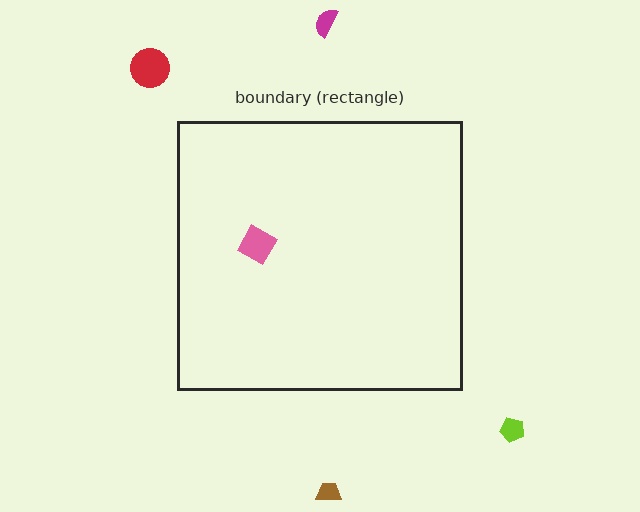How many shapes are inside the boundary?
1 inside, 4 outside.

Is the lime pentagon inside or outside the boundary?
Outside.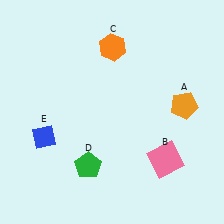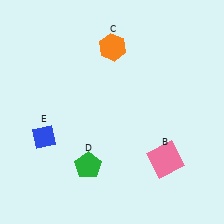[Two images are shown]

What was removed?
The orange pentagon (A) was removed in Image 2.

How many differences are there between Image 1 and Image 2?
There is 1 difference between the two images.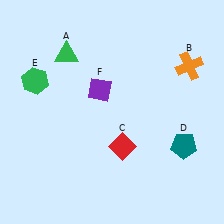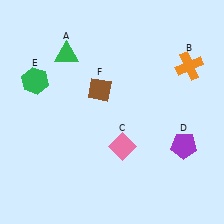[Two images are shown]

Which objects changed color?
C changed from red to pink. D changed from teal to purple. F changed from purple to brown.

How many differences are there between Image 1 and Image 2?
There are 3 differences between the two images.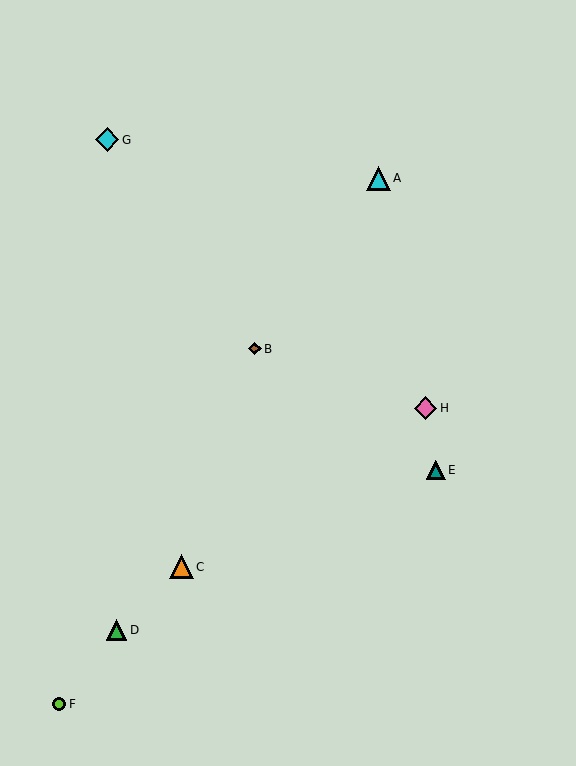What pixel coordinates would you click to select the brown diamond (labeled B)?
Click at (255, 349) to select the brown diamond B.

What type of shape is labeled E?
Shape E is a teal triangle.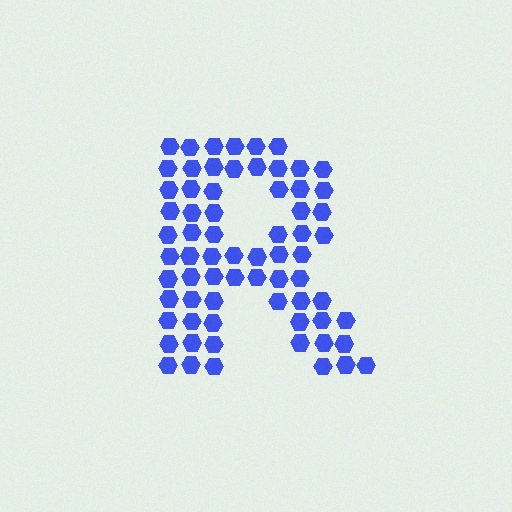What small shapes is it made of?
It is made of small hexagons.